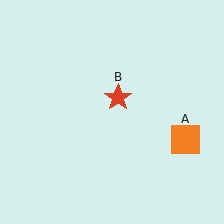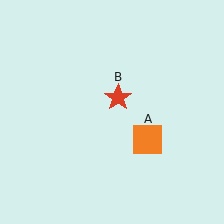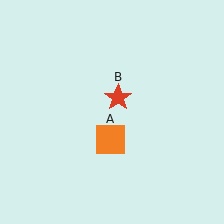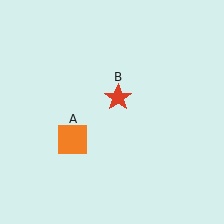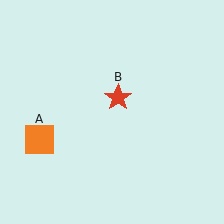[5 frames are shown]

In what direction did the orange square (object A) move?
The orange square (object A) moved left.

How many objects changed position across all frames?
1 object changed position: orange square (object A).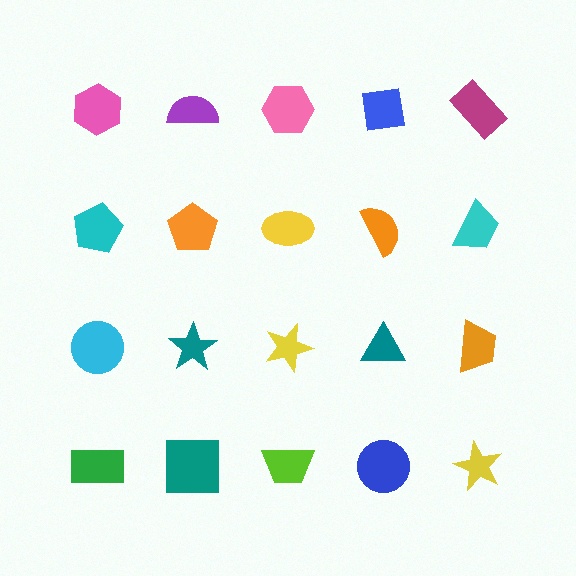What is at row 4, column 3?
A lime trapezoid.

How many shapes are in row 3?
5 shapes.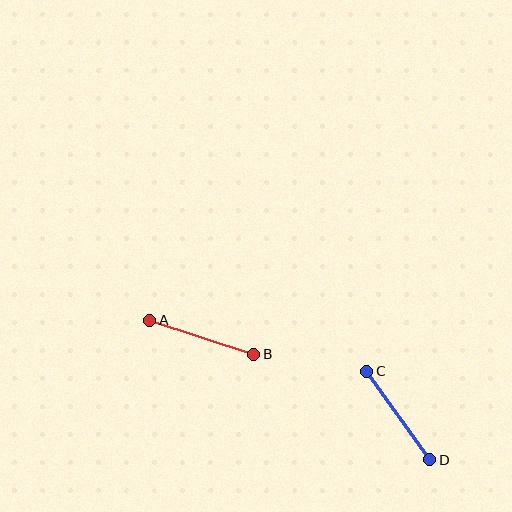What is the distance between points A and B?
The distance is approximately 109 pixels.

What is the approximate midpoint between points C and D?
The midpoint is at approximately (398, 416) pixels.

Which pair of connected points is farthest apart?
Points A and B are farthest apart.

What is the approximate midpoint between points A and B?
The midpoint is at approximately (202, 337) pixels.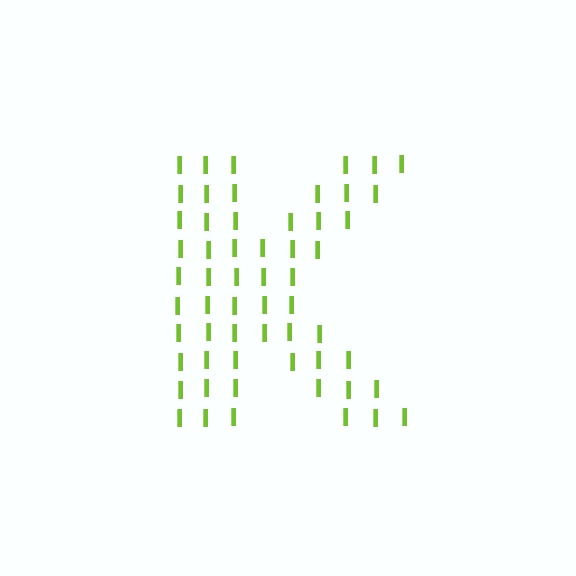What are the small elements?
The small elements are letter I's.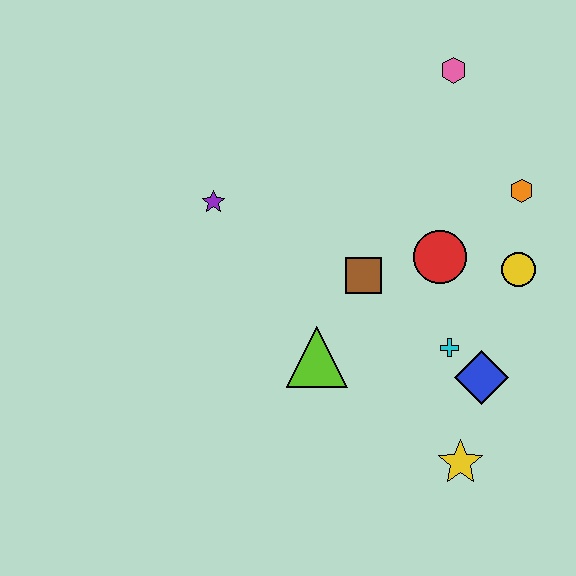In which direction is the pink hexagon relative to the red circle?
The pink hexagon is above the red circle.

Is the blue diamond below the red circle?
Yes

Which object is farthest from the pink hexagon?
The yellow star is farthest from the pink hexagon.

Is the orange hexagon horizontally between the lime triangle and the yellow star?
No